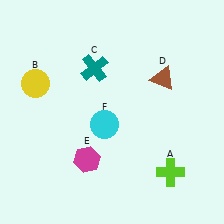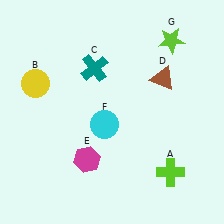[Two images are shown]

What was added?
A lime star (G) was added in Image 2.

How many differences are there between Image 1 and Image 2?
There is 1 difference between the two images.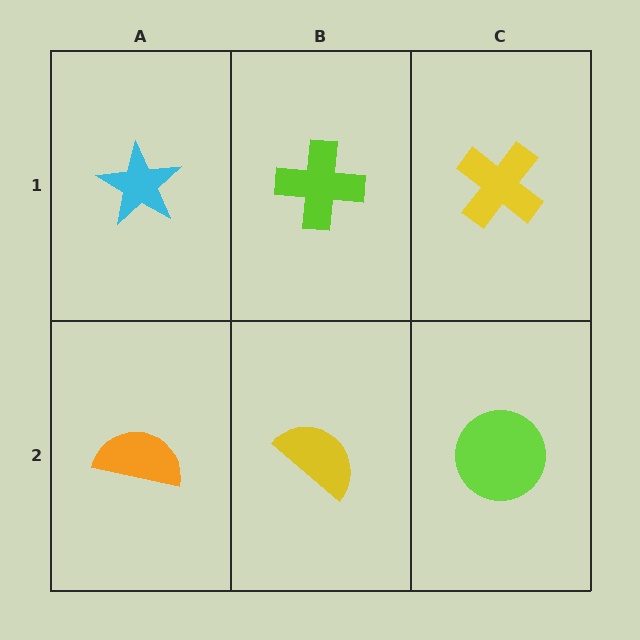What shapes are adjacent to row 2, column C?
A yellow cross (row 1, column C), a yellow semicircle (row 2, column B).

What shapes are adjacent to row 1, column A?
An orange semicircle (row 2, column A), a lime cross (row 1, column B).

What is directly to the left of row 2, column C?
A yellow semicircle.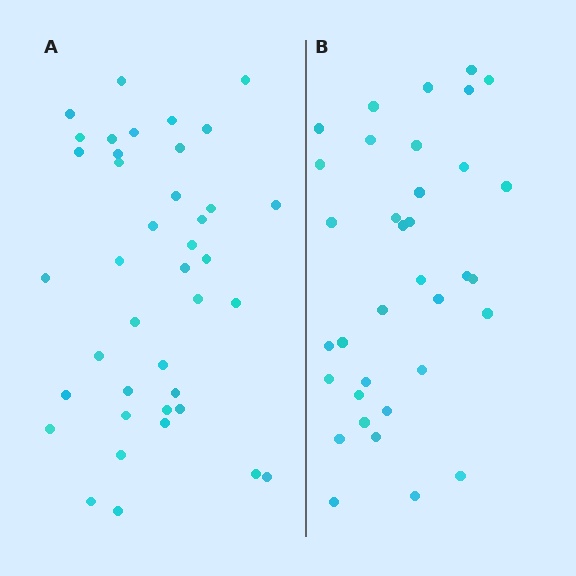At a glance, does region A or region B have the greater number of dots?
Region A (the left region) has more dots.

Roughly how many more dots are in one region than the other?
Region A has about 5 more dots than region B.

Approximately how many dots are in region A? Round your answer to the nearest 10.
About 40 dots.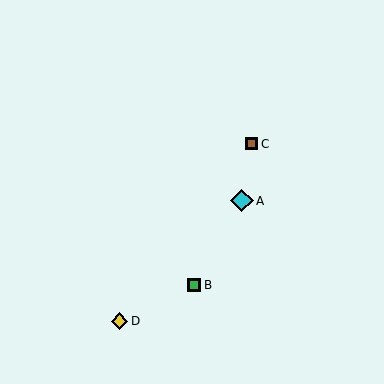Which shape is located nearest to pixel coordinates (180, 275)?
The green square (labeled B) at (194, 285) is nearest to that location.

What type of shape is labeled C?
Shape C is a brown square.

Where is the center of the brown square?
The center of the brown square is at (252, 144).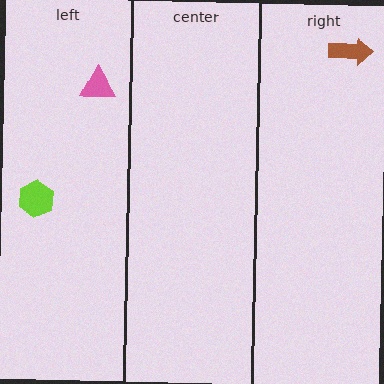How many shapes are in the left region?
2.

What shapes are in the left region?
The lime hexagon, the pink triangle.